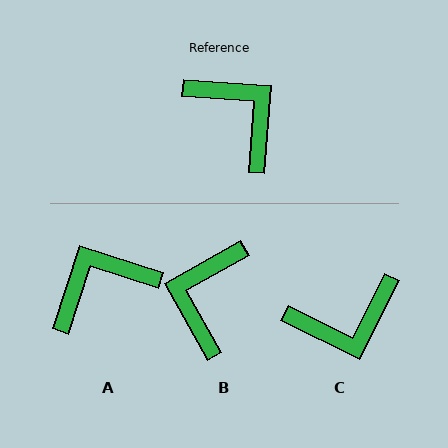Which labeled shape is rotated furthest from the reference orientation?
B, about 123 degrees away.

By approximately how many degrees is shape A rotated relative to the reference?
Approximately 76 degrees counter-clockwise.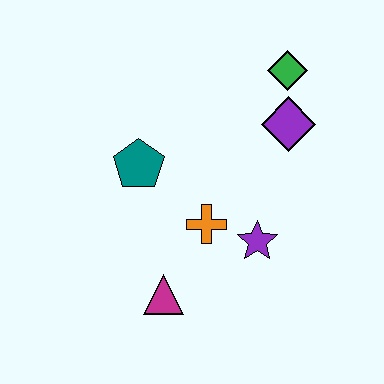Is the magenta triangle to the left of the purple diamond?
Yes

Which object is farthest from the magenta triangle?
The green diamond is farthest from the magenta triangle.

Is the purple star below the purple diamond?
Yes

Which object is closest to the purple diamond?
The green diamond is closest to the purple diamond.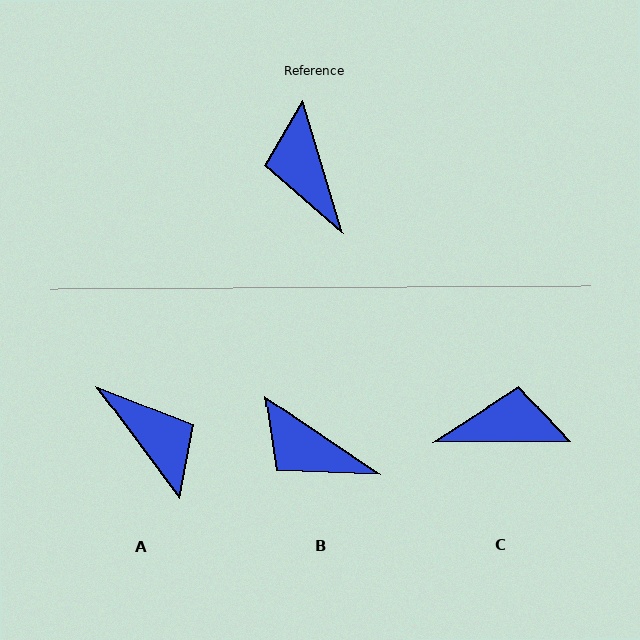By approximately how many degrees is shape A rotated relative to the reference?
Approximately 160 degrees clockwise.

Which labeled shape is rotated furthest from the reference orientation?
A, about 160 degrees away.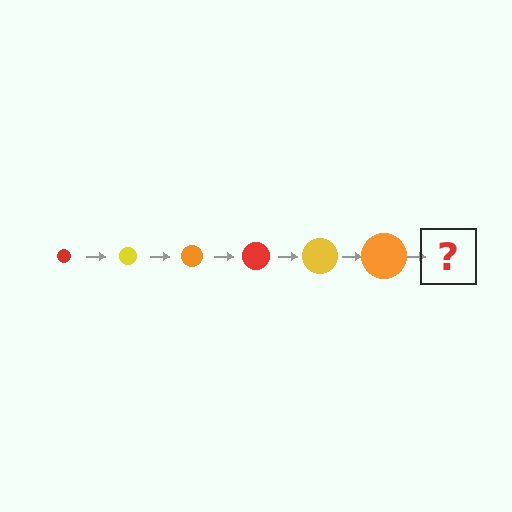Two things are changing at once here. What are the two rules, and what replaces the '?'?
The two rules are that the circle grows larger each step and the color cycles through red, yellow, and orange. The '?' should be a red circle, larger than the previous one.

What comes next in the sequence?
The next element should be a red circle, larger than the previous one.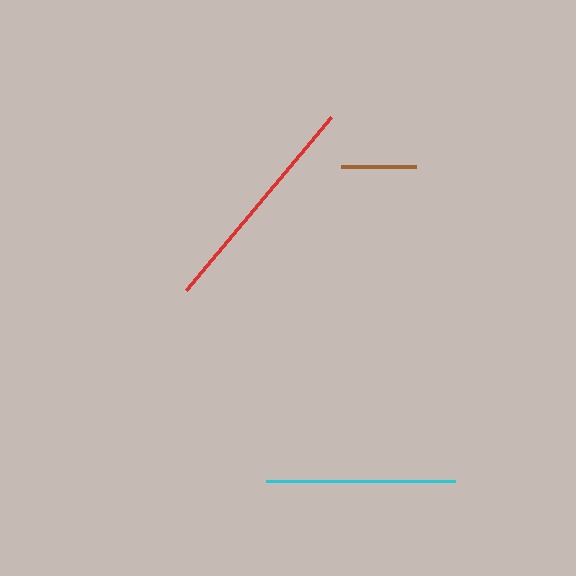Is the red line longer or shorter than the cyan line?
The red line is longer than the cyan line.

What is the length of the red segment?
The red segment is approximately 225 pixels long.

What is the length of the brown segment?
The brown segment is approximately 75 pixels long.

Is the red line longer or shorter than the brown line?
The red line is longer than the brown line.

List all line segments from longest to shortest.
From longest to shortest: red, cyan, brown.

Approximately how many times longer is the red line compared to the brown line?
The red line is approximately 3.0 times the length of the brown line.